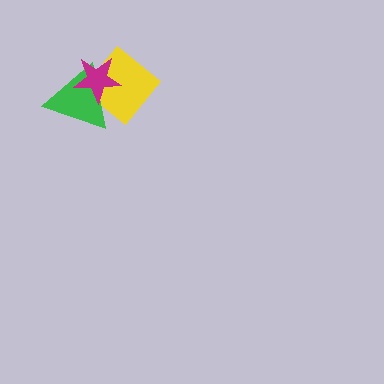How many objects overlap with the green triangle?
2 objects overlap with the green triangle.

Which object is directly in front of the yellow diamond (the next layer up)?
The green triangle is directly in front of the yellow diamond.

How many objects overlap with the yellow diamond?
2 objects overlap with the yellow diamond.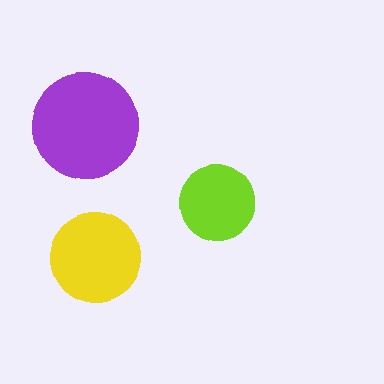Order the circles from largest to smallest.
the purple one, the yellow one, the lime one.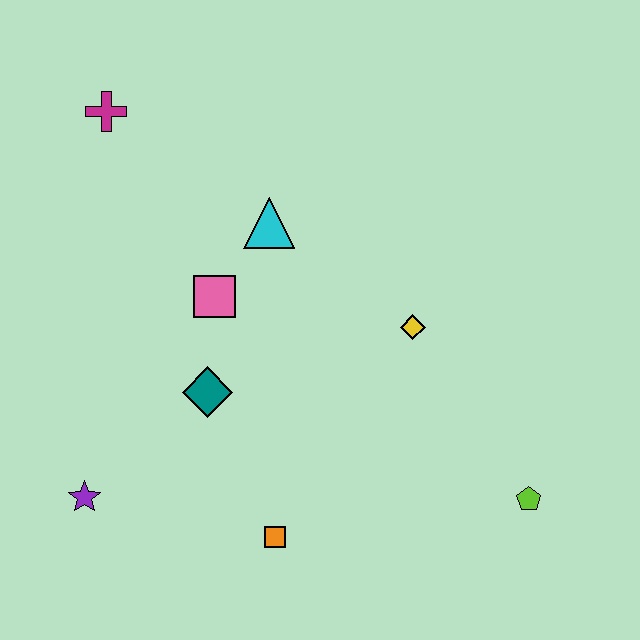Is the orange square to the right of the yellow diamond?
No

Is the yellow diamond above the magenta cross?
No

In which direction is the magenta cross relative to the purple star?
The magenta cross is above the purple star.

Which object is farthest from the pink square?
The lime pentagon is farthest from the pink square.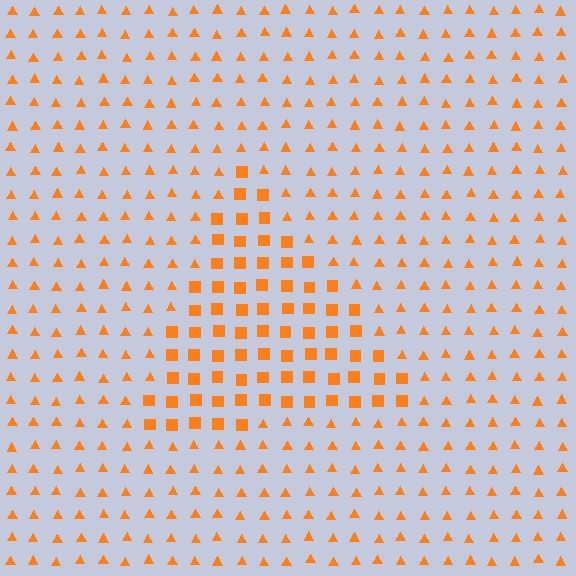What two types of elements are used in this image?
The image uses squares inside the triangle region and triangles outside it.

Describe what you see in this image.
The image is filled with small orange elements arranged in a uniform grid. A triangle-shaped region contains squares, while the surrounding area contains triangles. The boundary is defined purely by the change in element shape.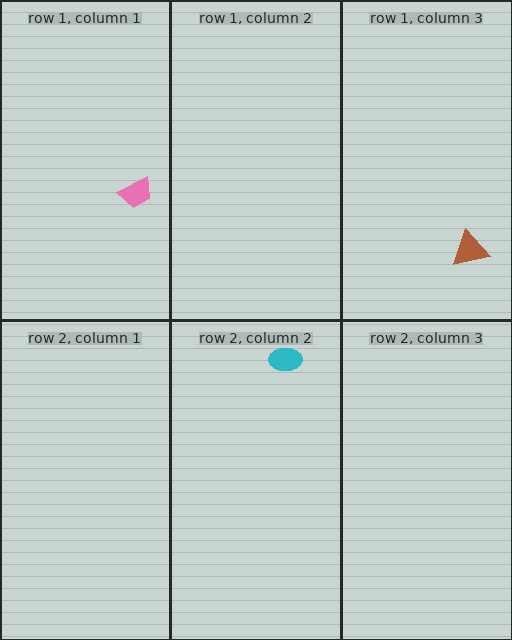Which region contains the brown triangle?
The row 1, column 3 region.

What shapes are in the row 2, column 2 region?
The cyan ellipse.